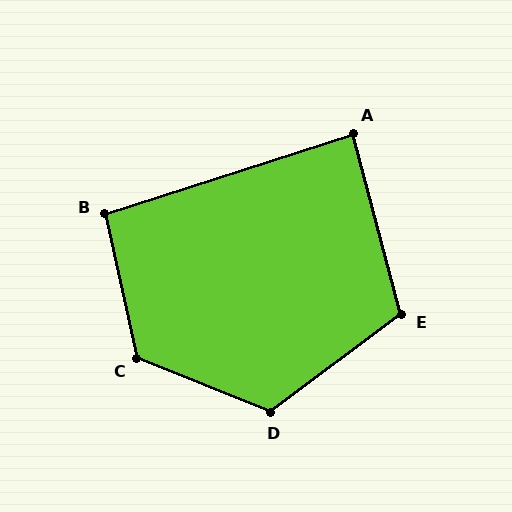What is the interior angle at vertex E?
Approximately 112 degrees (obtuse).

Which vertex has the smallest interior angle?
A, at approximately 87 degrees.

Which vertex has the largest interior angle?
C, at approximately 125 degrees.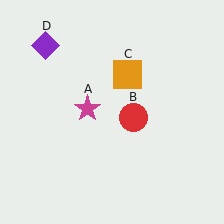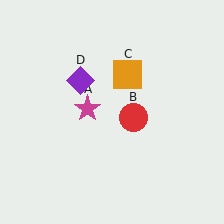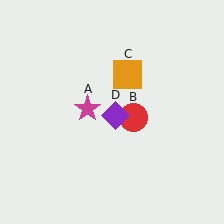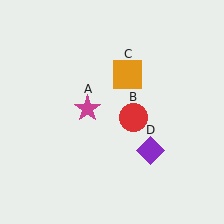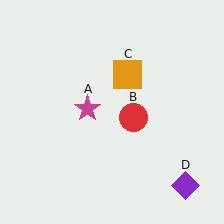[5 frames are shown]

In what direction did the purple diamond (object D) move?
The purple diamond (object D) moved down and to the right.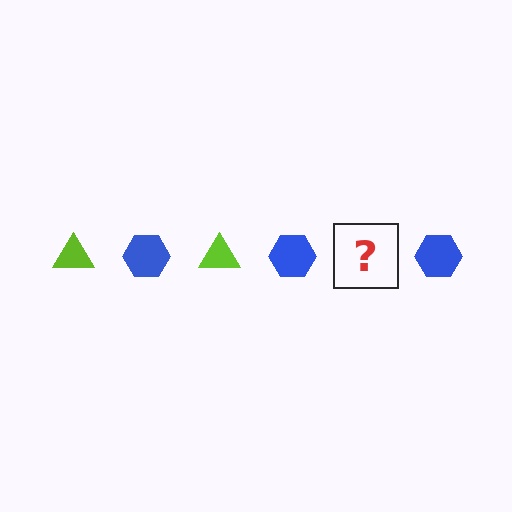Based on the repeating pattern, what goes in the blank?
The blank should be a lime triangle.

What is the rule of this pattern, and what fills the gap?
The rule is that the pattern alternates between lime triangle and blue hexagon. The gap should be filled with a lime triangle.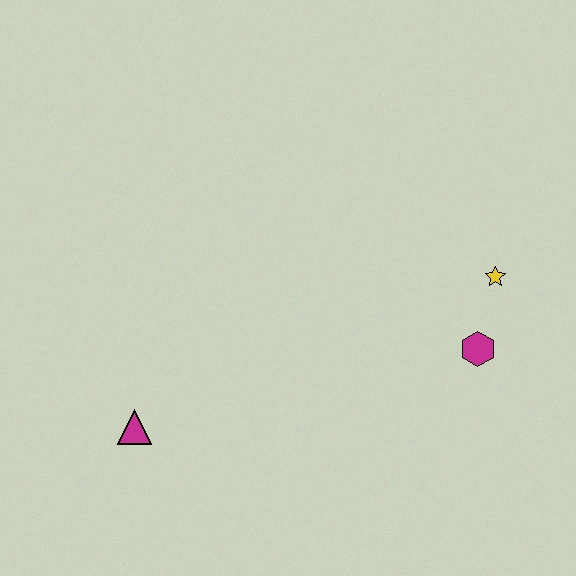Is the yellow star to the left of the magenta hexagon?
No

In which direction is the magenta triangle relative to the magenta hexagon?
The magenta triangle is to the left of the magenta hexagon.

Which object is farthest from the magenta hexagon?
The magenta triangle is farthest from the magenta hexagon.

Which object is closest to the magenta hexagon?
The yellow star is closest to the magenta hexagon.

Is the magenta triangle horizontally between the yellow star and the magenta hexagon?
No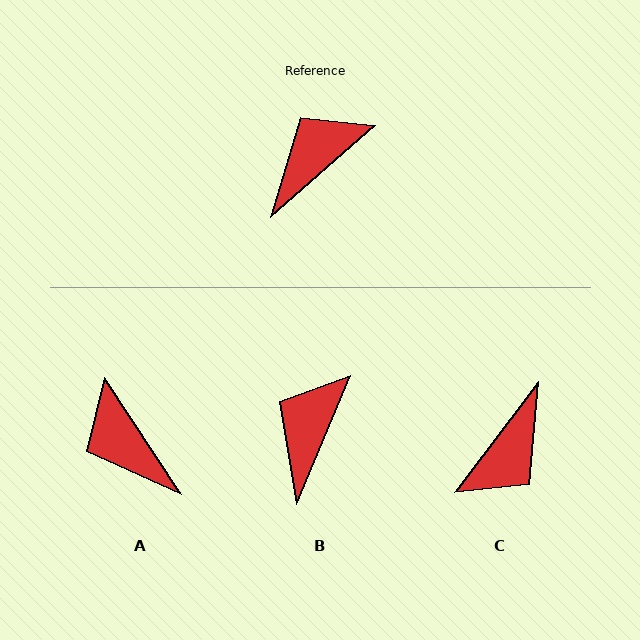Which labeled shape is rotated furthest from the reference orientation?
C, about 168 degrees away.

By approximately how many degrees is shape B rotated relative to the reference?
Approximately 26 degrees counter-clockwise.